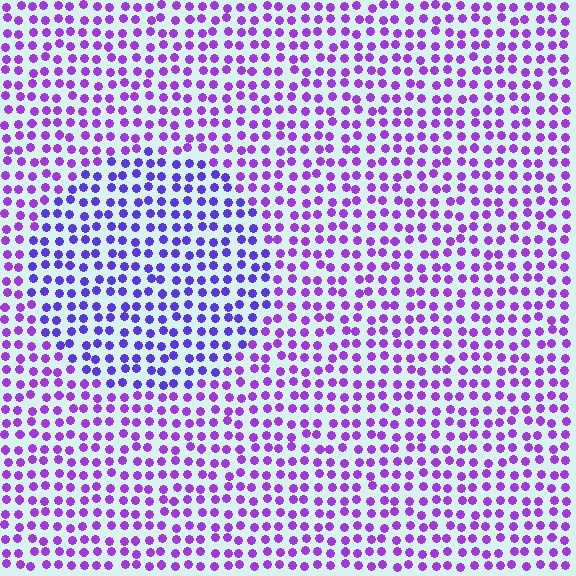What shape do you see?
I see a circle.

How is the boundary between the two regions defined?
The boundary is defined purely by a slight shift in hue (about 27 degrees). Spacing, size, and orientation are identical on both sides.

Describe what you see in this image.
The image is filled with small purple elements in a uniform arrangement. A circle-shaped region is visible where the elements are tinted to a slightly different hue, forming a subtle color boundary.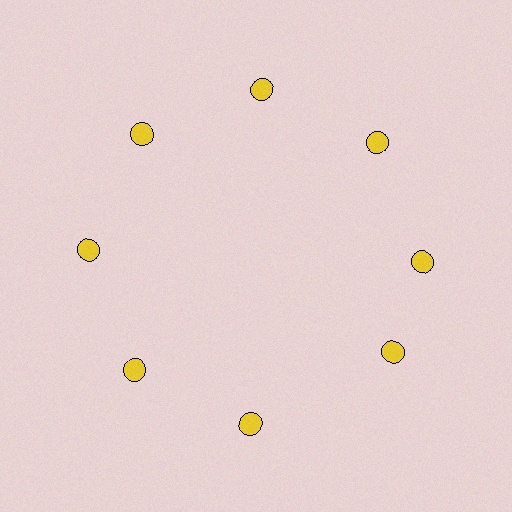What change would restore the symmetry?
The symmetry would be restored by rotating it back into even spacing with its neighbors so that all 8 circles sit at equal angles and equal distance from the center.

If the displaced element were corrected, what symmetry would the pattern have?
It would have 8-fold rotational symmetry — the pattern would map onto itself every 45 degrees.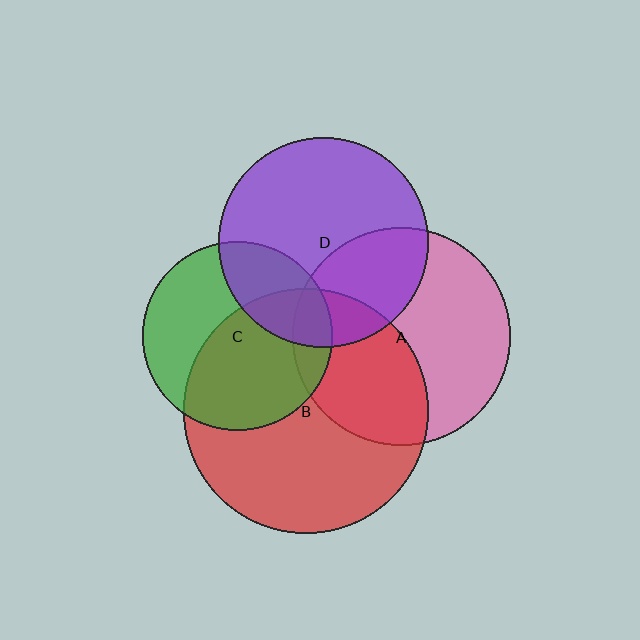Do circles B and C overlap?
Yes.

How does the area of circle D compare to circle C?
Approximately 1.2 times.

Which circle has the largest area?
Circle B (red).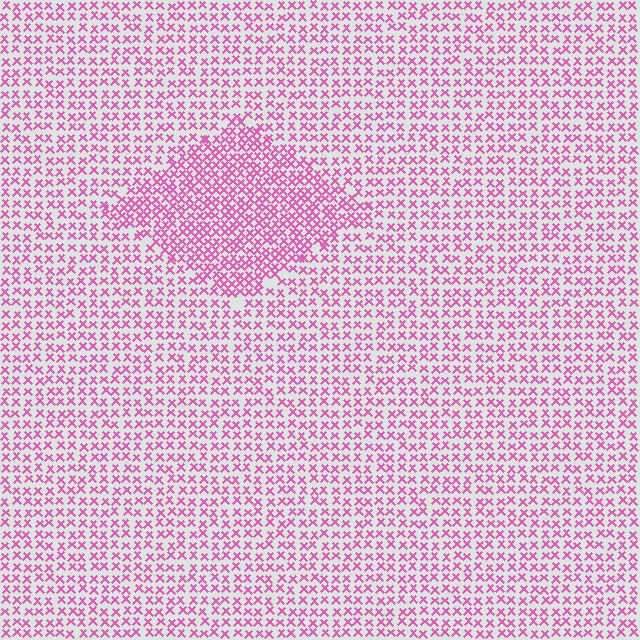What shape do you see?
I see a diamond.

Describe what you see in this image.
The image contains small pink elements arranged at two different densities. A diamond-shaped region is visible where the elements are more densely packed than the surrounding area.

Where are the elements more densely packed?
The elements are more densely packed inside the diamond boundary.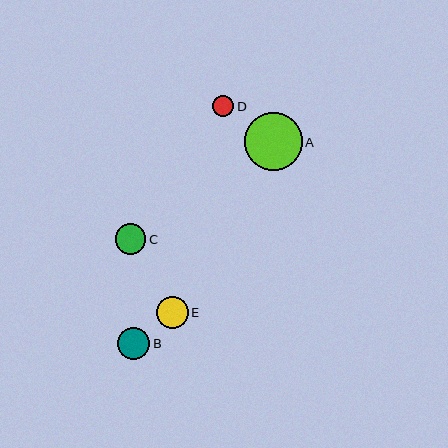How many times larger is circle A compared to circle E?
Circle A is approximately 1.8 times the size of circle E.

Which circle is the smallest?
Circle D is the smallest with a size of approximately 21 pixels.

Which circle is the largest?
Circle A is the largest with a size of approximately 58 pixels.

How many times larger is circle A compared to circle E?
Circle A is approximately 1.8 times the size of circle E.